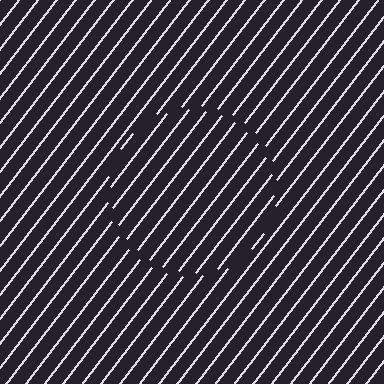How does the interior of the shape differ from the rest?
The interior of the shape contains the same grating, shifted by half a period — the contour is defined by the phase discontinuity where line-ends from the inner and outer gratings abut.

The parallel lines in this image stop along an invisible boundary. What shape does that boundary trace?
An illusory circle. The interior of the shape contains the same grating, shifted by half a period — the contour is defined by the phase discontinuity where line-ends from the inner and outer gratings abut.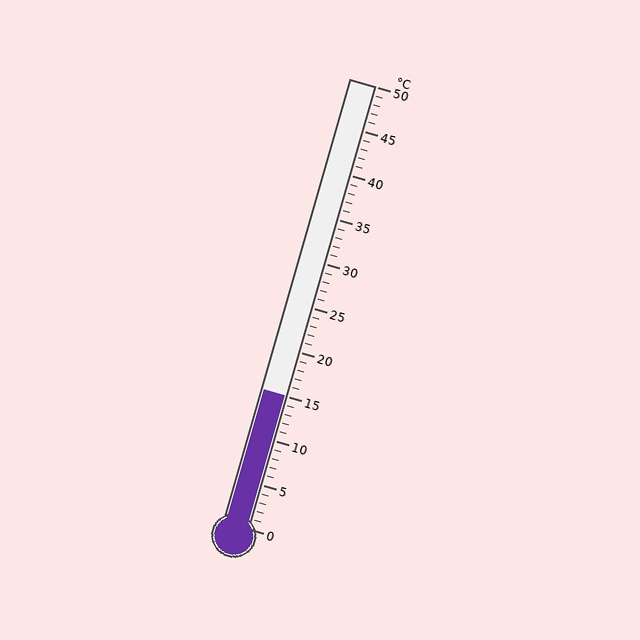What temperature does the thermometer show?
The thermometer shows approximately 15°C.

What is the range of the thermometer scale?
The thermometer scale ranges from 0°C to 50°C.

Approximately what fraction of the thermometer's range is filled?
The thermometer is filled to approximately 30% of its range.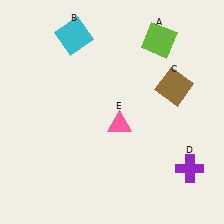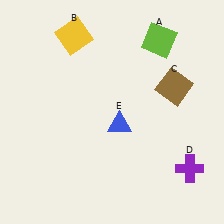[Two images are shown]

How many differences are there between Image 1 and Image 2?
There are 2 differences between the two images.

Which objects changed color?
B changed from cyan to yellow. E changed from pink to blue.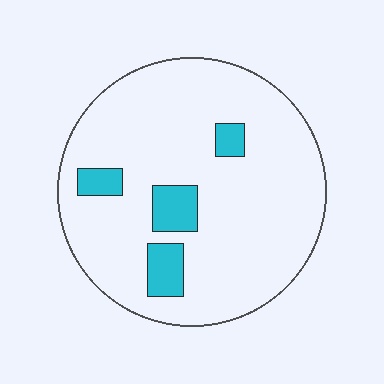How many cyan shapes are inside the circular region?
4.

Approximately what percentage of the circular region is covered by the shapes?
Approximately 10%.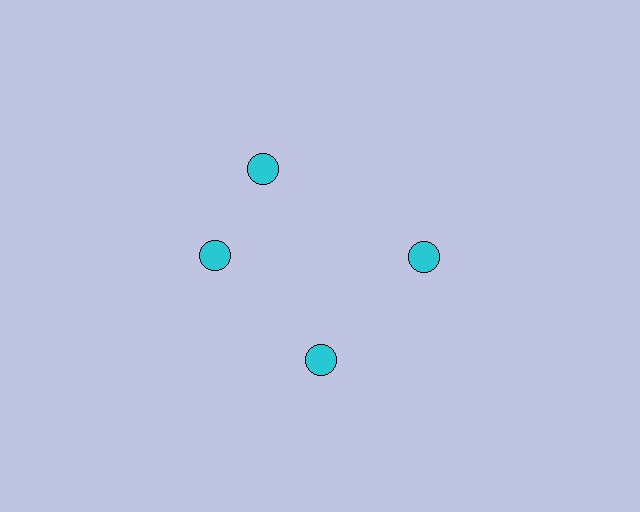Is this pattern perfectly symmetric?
No. The 4 cyan circles are arranged in a ring, but one element near the 12 o'clock position is rotated out of alignment along the ring, breaking the 4-fold rotational symmetry.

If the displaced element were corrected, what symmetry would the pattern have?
It would have 4-fold rotational symmetry — the pattern would map onto itself every 90 degrees.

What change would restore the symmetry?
The symmetry would be restored by rotating it back into even spacing with its neighbors so that all 4 circles sit at equal angles and equal distance from the center.